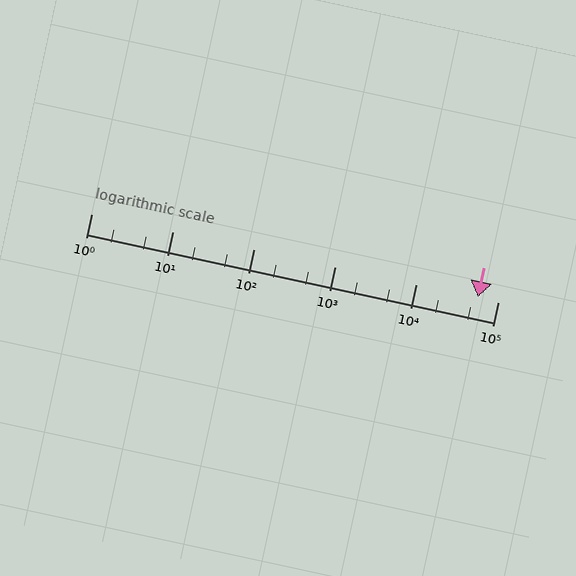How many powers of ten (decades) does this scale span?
The scale spans 5 decades, from 1 to 100000.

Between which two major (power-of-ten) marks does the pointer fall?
The pointer is between 10000 and 100000.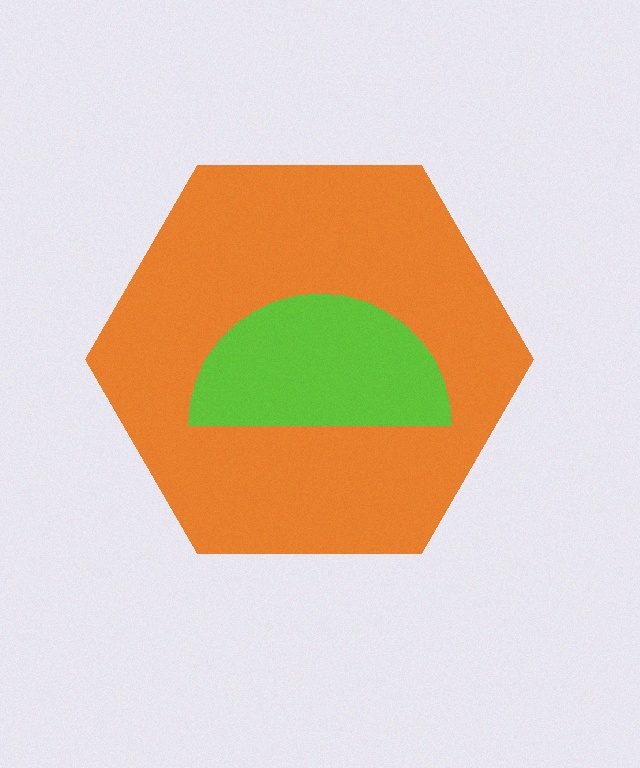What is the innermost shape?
The lime semicircle.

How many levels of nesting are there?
2.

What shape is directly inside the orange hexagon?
The lime semicircle.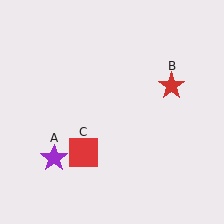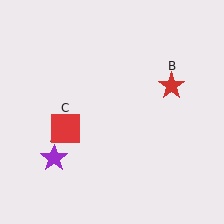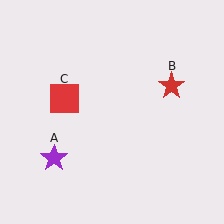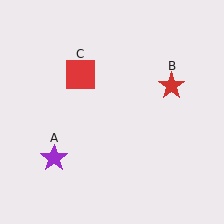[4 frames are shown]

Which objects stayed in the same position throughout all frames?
Purple star (object A) and red star (object B) remained stationary.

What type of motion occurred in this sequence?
The red square (object C) rotated clockwise around the center of the scene.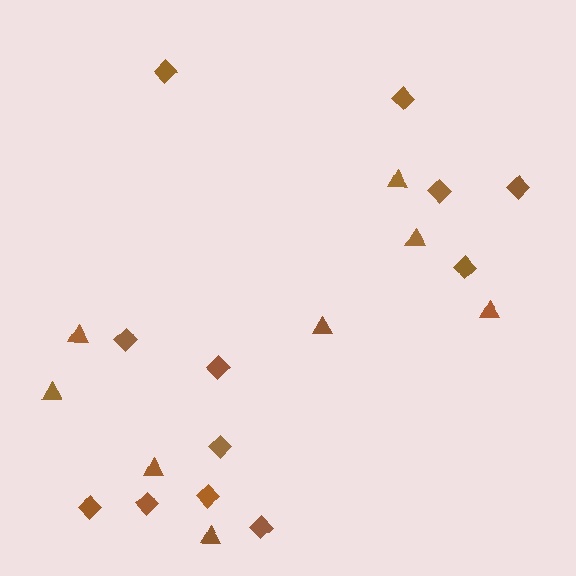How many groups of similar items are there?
There are 2 groups: one group of triangles (8) and one group of diamonds (12).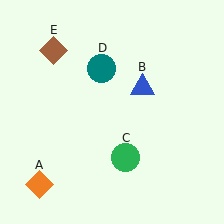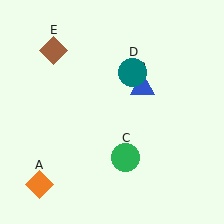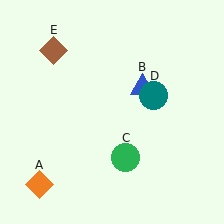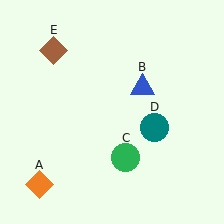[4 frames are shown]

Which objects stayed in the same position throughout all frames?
Orange diamond (object A) and blue triangle (object B) and green circle (object C) and brown diamond (object E) remained stationary.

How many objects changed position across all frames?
1 object changed position: teal circle (object D).